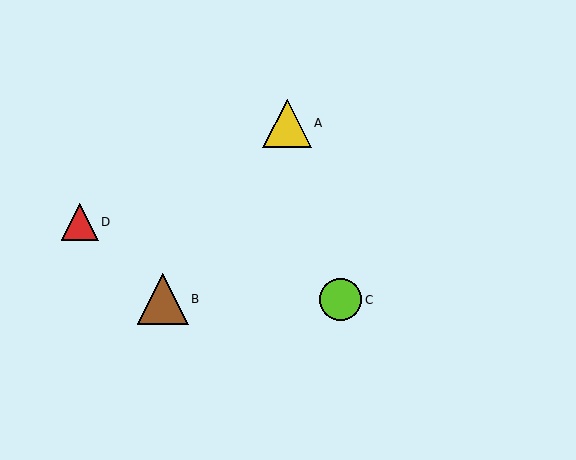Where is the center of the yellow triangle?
The center of the yellow triangle is at (287, 123).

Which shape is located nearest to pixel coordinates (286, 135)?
The yellow triangle (labeled A) at (287, 123) is nearest to that location.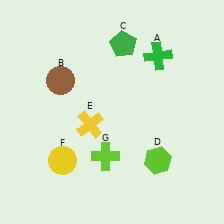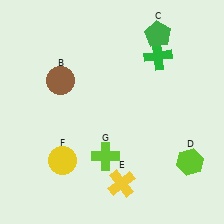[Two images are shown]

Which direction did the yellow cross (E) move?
The yellow cross (E) moved down.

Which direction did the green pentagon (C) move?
The green pentagon (C) moved right.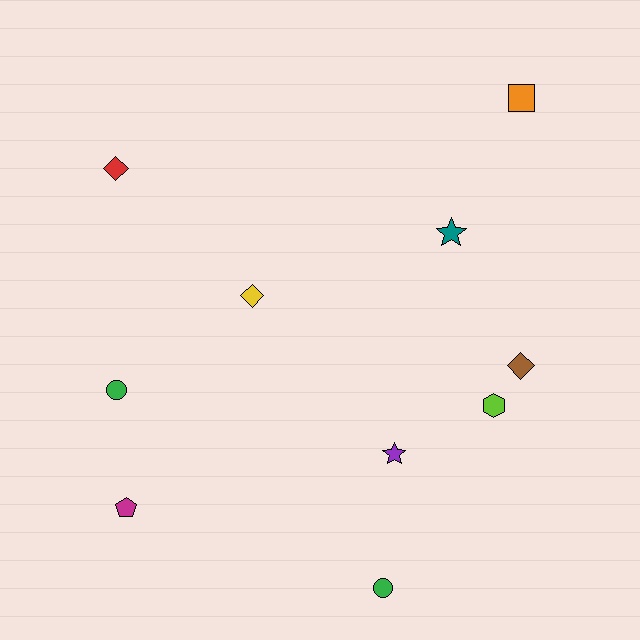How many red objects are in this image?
There is 1 red object.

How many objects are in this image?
There are 10 objects.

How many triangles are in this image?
There are no triangles.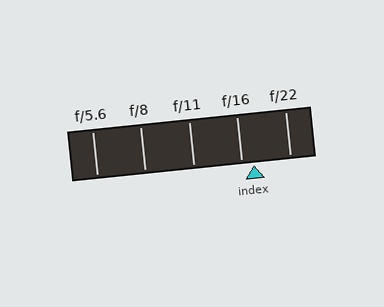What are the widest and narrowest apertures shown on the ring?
The widest aperture shown is f/5.6 and the narrowest is f/22.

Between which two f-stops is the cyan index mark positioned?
The index mark is between f/16 and f/22.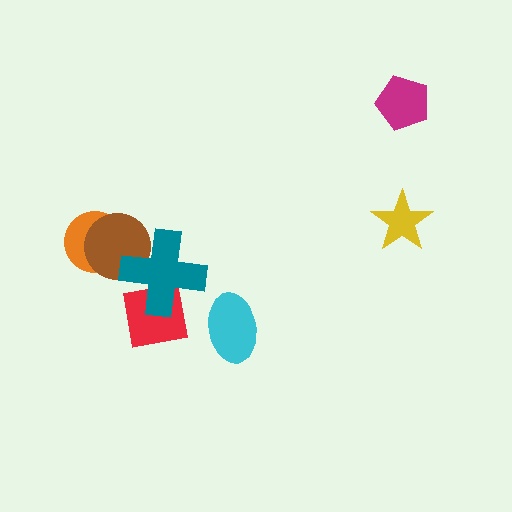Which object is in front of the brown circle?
The teal cross is in front of the brown circle.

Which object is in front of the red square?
The teal cross is in front of the red square.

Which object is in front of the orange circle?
The brown circle is in front of the orange circle.